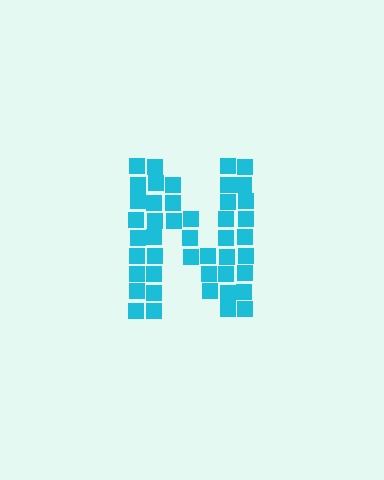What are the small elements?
The small elements are squares.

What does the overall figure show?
The overall figure shows the letter N.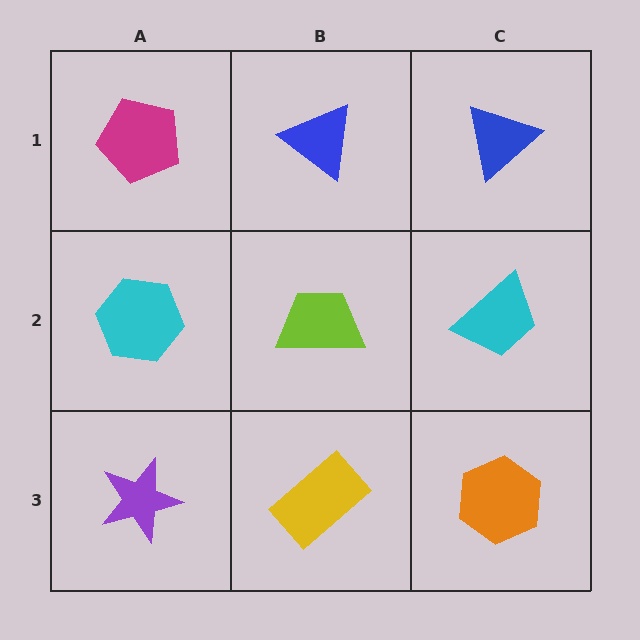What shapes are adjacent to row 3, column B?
A lime trapezoid (row 2, column B), a purple star (row 3, column A), an orange hexagon (row 3, column C).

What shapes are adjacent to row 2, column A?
A magenta pentagon (row 1, column A), a purple star (row 3, column A), a lime trapezoid (row 2, column B).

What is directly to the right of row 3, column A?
A yellow rectangle.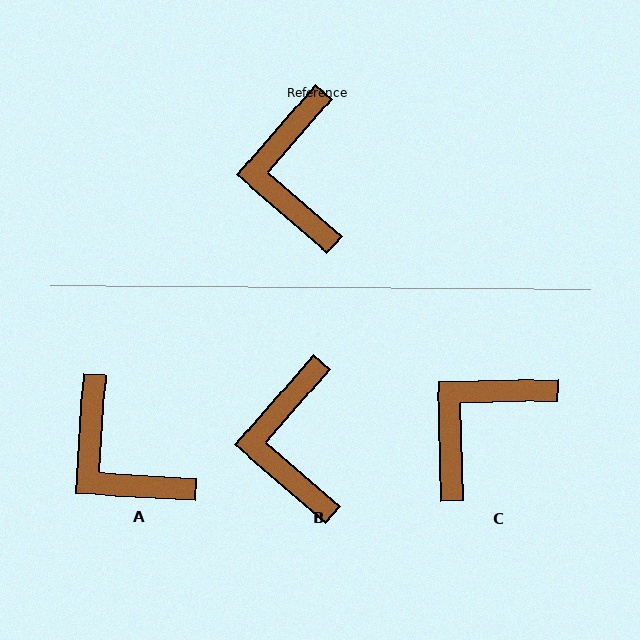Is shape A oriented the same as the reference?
No, it is off by about 38 degrees.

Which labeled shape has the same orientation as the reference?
B.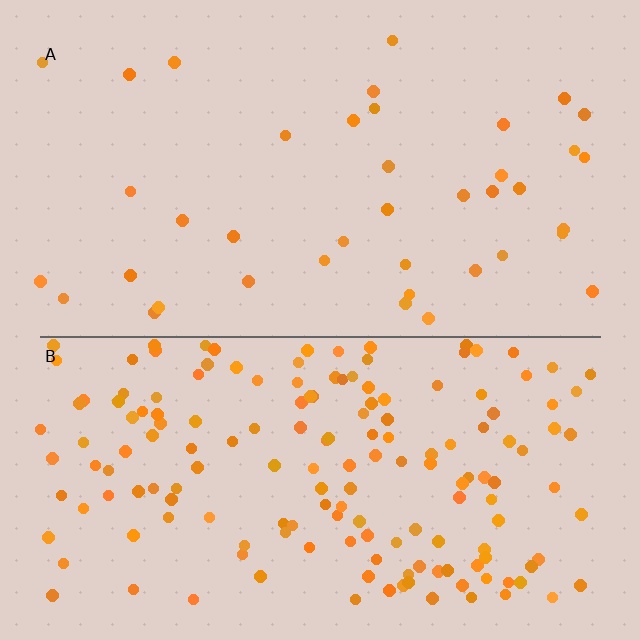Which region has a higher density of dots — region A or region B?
B (the bottom).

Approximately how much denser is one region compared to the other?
Approximately 4.2× — region B over region A.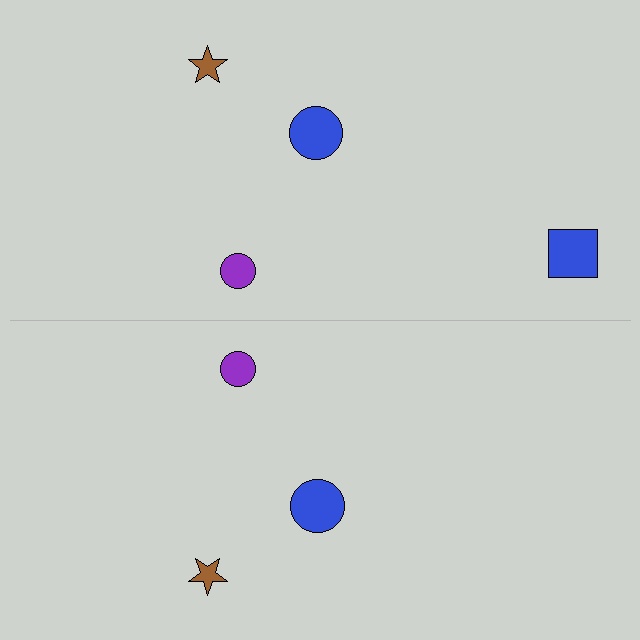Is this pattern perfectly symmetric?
No, the pattern is not perfectly symmetric. A blue square is missing from the bottom side.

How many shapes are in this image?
There are 7 shapes in this image.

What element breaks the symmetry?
A blue square is missing from the bottom side.